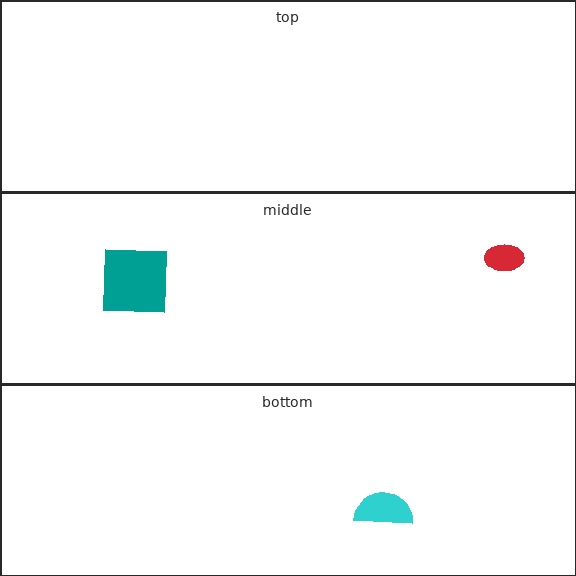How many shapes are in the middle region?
2.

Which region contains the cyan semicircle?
The bottom region.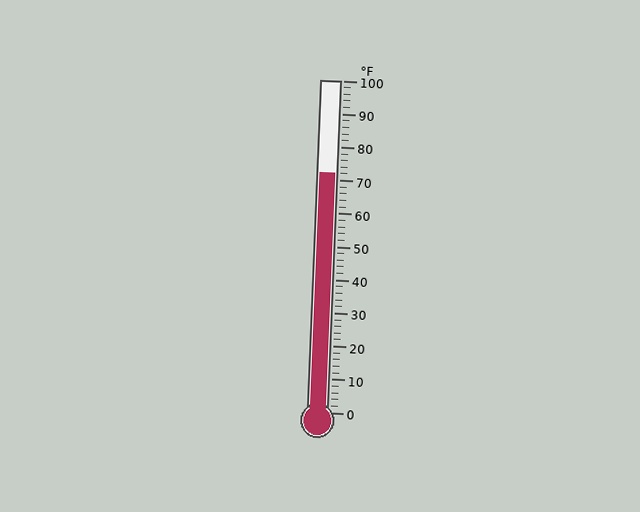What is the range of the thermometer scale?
The thermometer scale ranges from 0°F to 100°F.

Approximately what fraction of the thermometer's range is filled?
The thermometer is filled to approximately 70% of its range.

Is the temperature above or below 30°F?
The temperature is above 30°F.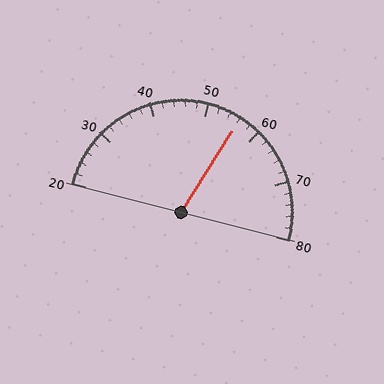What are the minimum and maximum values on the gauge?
The gauge ranges from 20 to 80.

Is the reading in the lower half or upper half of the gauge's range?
The reading is in the upper half of the range (20 to 80).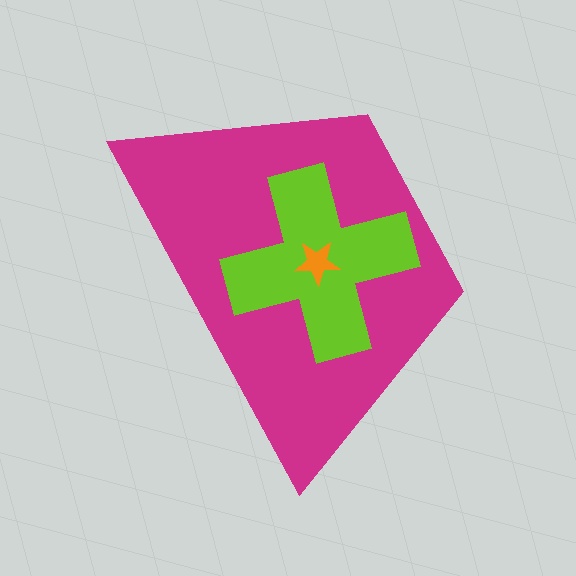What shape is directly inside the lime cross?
The orange star.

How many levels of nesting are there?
3.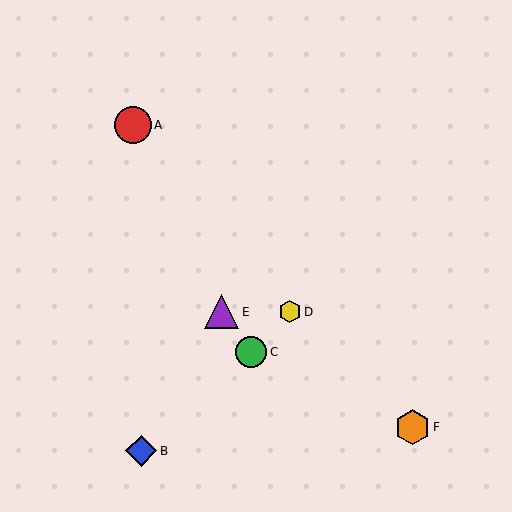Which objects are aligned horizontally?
Objects D, E are aligned horizontally.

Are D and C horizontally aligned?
No, D is at y≈312 and C is at y≈352.